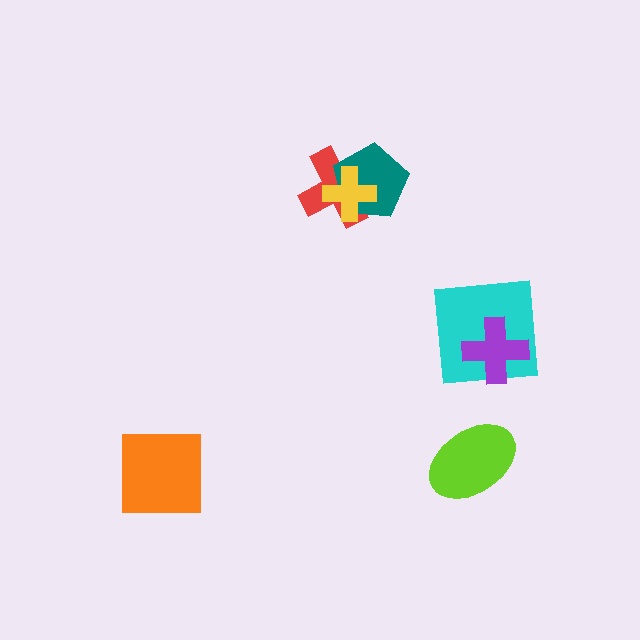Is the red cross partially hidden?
Yes, it is partially covered by another shape.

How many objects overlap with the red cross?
2 objects overlap with the red cross.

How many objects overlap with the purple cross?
1 object overlaps with the purple cross.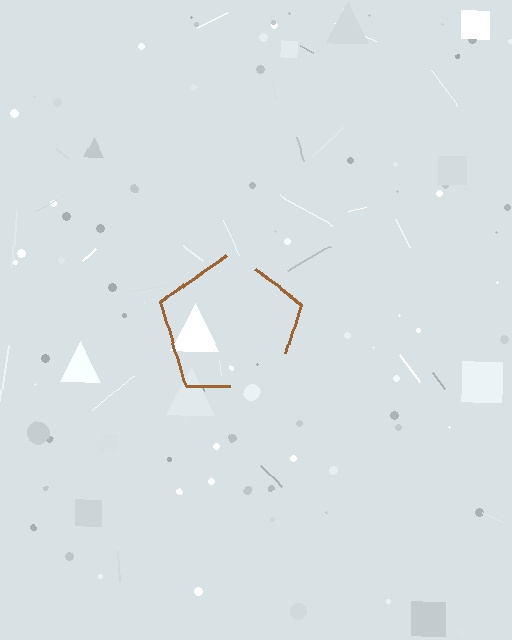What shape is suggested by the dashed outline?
The dashed outline suggests a pentagon.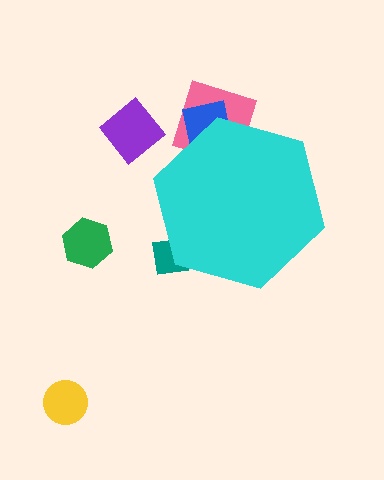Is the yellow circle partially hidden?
No, the yellow circle is fully visible.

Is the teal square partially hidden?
Yes, the teal square is partially hidden behind the cyan hexagon.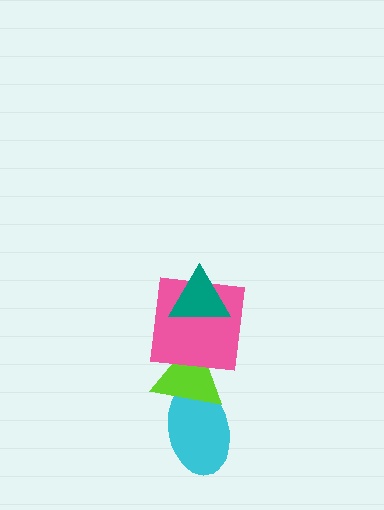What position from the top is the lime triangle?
The lime triangle is 3rd from the top.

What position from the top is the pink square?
The pink square is 2nd from the top.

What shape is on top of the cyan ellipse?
The lime triangle is on top of the cyan ellipse.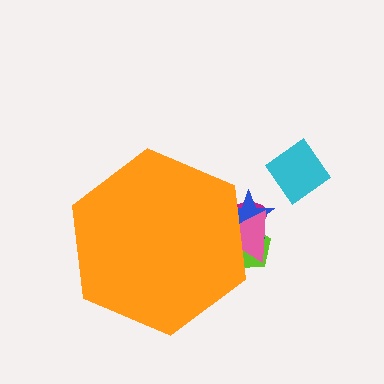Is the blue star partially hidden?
Yes, the blue star is partially hidden behind the orange hexagon.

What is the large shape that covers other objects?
An orange hexagon.